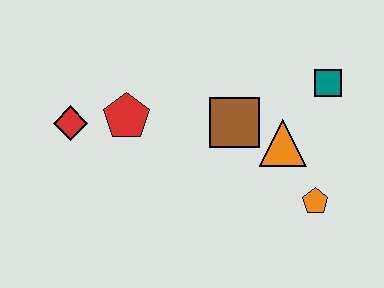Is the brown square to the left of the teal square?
Yes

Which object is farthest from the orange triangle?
The red diamond is farthest from the orange triangle.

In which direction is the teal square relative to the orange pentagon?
The teal square is above the orange pentagon.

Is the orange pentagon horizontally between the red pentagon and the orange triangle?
No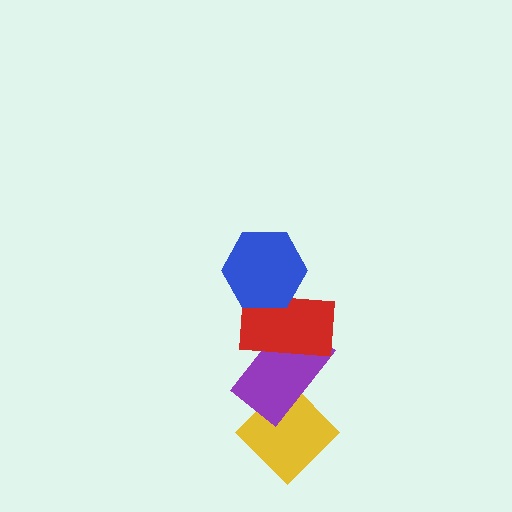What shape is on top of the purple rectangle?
The red rectangle is on top of the purple rectangle.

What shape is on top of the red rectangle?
The blue hexagon is on top of the red rectangle.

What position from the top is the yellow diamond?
The yellow diamond is 4th from the top.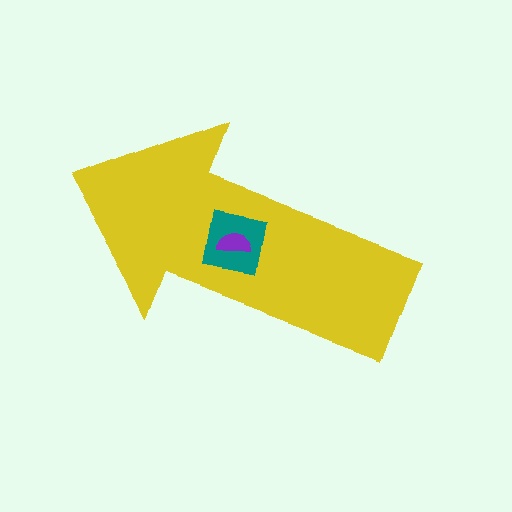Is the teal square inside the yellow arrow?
Yes.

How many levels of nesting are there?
3.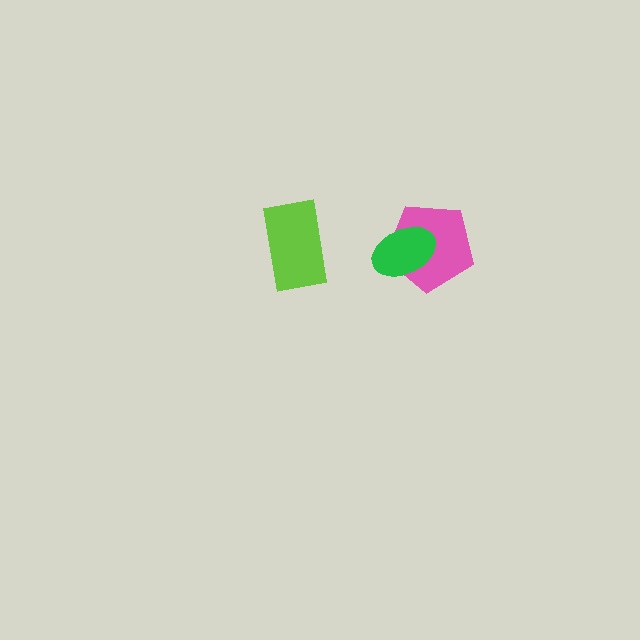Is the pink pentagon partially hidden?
Yes, it is partially covered by another shape.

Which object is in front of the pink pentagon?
The green ellipse is in front of the pink pentagon.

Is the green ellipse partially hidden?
No, no other shape covers it.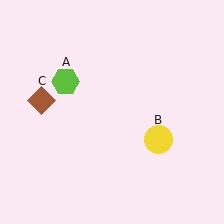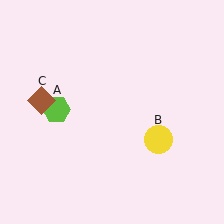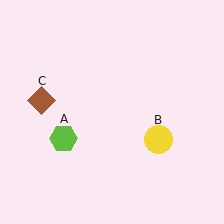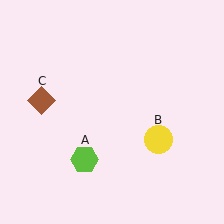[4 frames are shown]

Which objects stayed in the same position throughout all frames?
Yellow circle (object B) and brown diamond (object C) remained stationary.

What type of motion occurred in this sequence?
The lime hexagon (object A) rotated counterclockwise around the center of the scene.